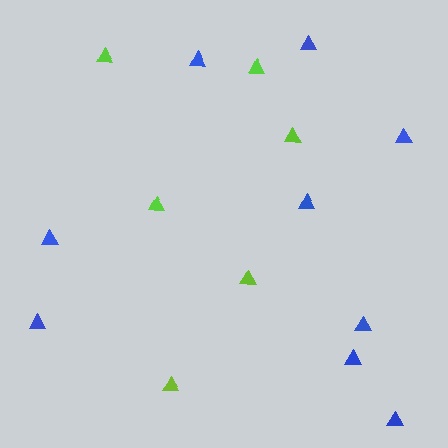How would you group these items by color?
There are 2 groups: one group of lime triangles (6) and one group of blue triangles (9).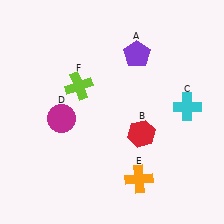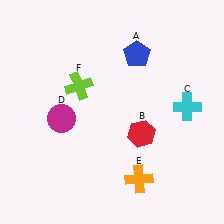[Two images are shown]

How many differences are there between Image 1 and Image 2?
There is 1 difference between the two images.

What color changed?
The pentagon (A) changed from purple in Image 1 to blue in Image 2.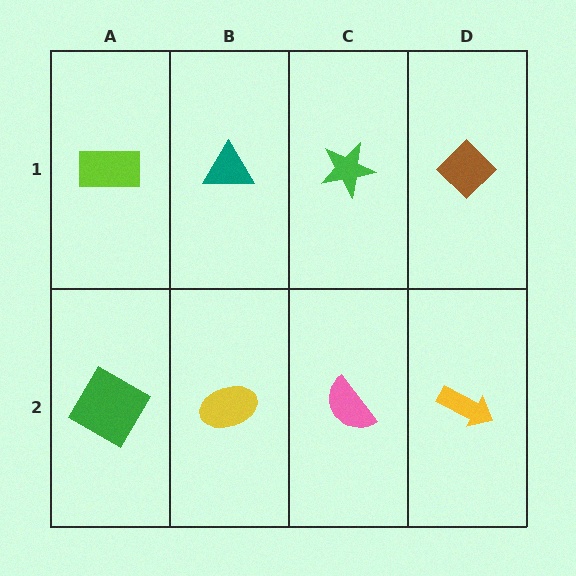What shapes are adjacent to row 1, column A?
A green diamond (row 2, column A), a teal triangle (row 1, column B).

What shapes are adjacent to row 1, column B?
A yellow ellipse (row 2, column B), a lime rectangle (row 1, column A), a green star (row 1, column C).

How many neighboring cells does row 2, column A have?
2.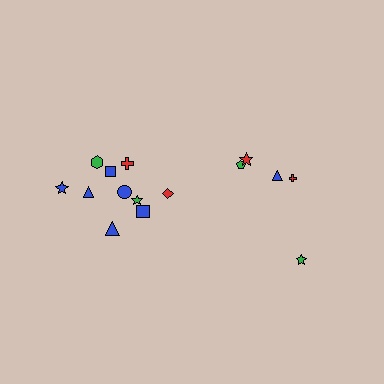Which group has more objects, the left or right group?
The left group.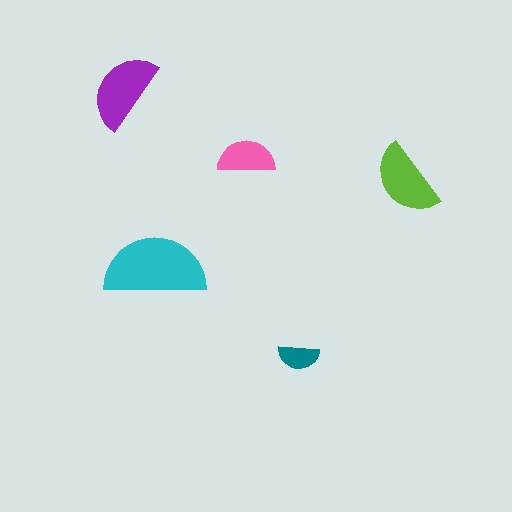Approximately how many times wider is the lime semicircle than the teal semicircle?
About 2 times wider.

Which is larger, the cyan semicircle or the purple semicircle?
The cyan one.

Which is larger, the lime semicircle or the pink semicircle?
The lime one.